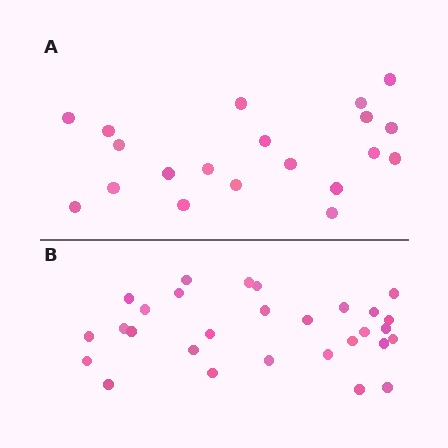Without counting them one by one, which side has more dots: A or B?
Region B (the bottom region) has more dots.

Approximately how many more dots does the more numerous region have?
Region B has roughly 8 or so more dots than region A.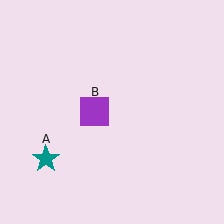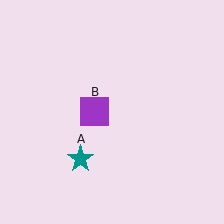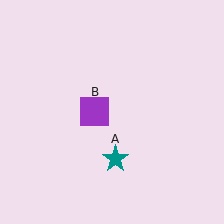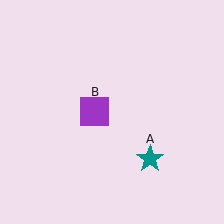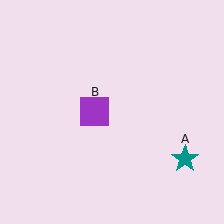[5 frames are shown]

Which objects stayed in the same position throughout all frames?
Purple square (object B) remained stationary.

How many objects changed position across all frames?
1 object changed position: teal star (object A).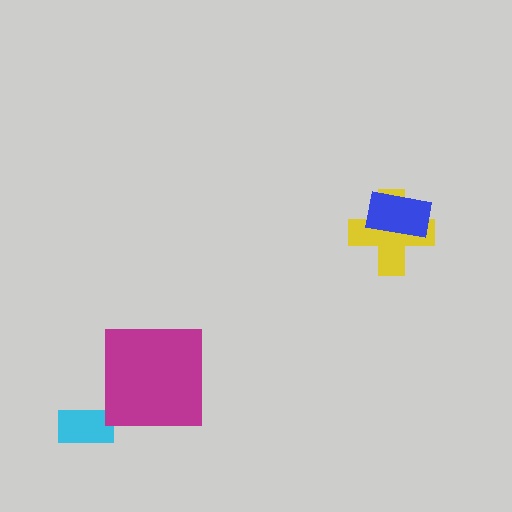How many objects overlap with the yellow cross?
1 object overlaps with the yellow cross.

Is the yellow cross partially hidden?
Yes, it is partially covered by another shape.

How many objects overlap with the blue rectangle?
1 object overlaps with the blue rectangle.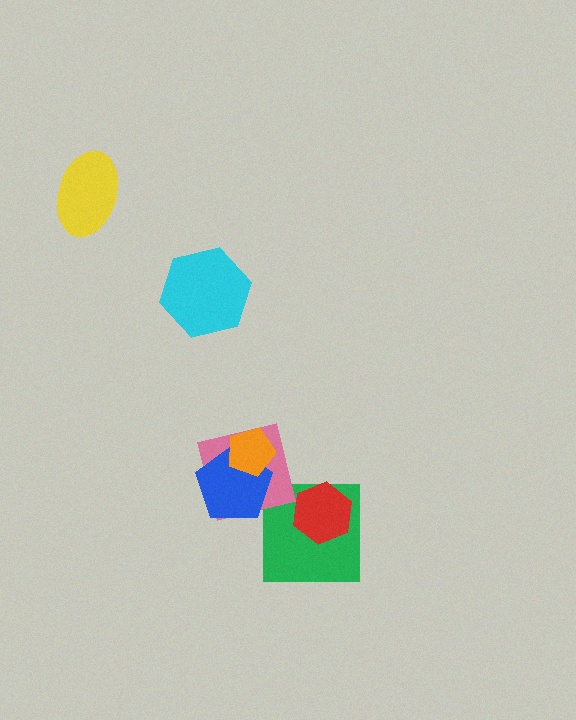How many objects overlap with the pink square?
2 objects overlap with the pink square.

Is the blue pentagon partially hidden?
Yes, it is partially covered by another shape.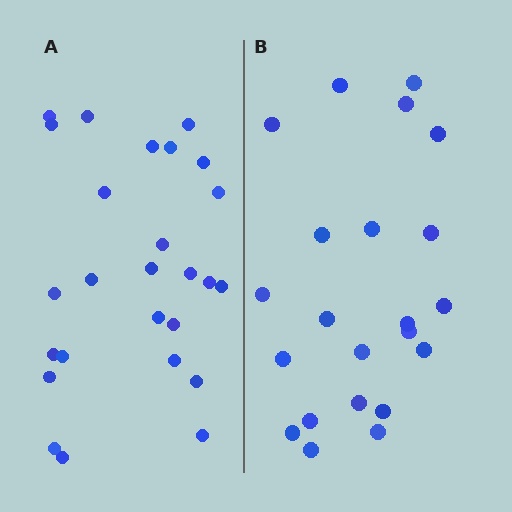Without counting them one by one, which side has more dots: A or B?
Region A (the left region) has more dots.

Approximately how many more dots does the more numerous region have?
Region A has about 4 more dots than region B.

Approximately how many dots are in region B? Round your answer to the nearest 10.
About 20 dots. (The exact count is 22, which rounds to 20.)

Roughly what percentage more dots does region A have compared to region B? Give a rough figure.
About 20% more.